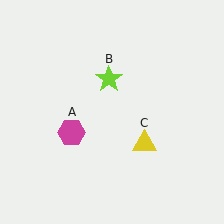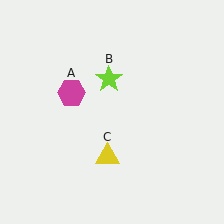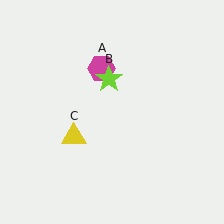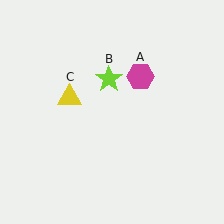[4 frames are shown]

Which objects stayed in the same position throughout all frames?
Lime star (object B) remained stationary.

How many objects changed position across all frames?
2 objects changed position: magenta hexagon (object A), yellow triangle (object C).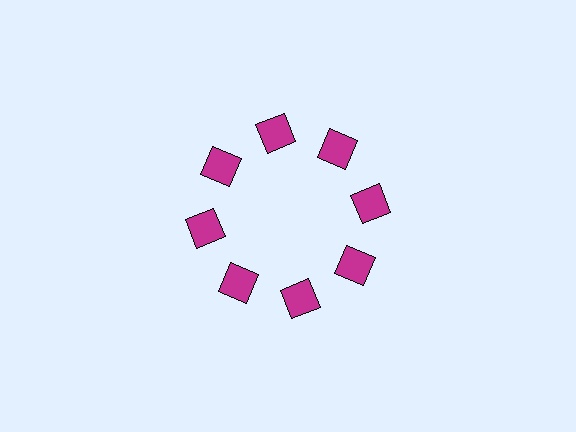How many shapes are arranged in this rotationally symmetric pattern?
There are 8 shapes, arranged in 8 groups of 1.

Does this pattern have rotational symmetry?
Yes, this pattern has 8-fold rotational symmetry. It looks the same after rotating 45 degrees around the center.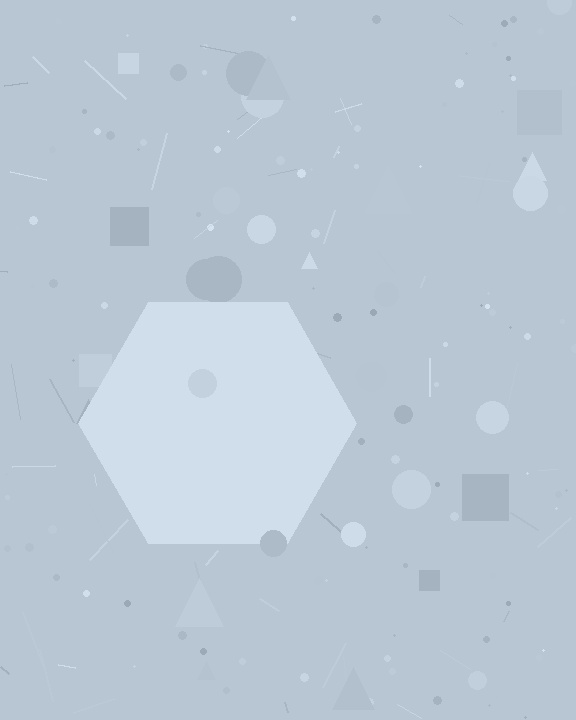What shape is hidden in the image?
A hexagon is hidden in the image.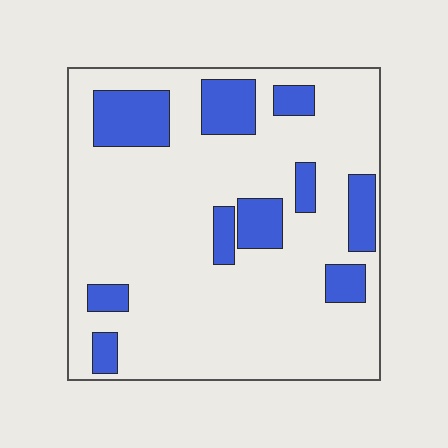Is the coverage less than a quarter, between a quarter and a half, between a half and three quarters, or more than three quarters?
Less than a quarter.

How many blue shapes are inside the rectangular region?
10.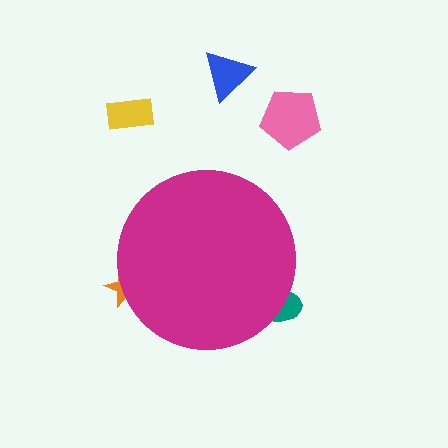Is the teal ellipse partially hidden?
Yes, the teal ellipse is partially hidden behind the magenta circle.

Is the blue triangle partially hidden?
No, the blue triangle is fully visible.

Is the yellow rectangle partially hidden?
No, the yellow rectangle is fully visible.